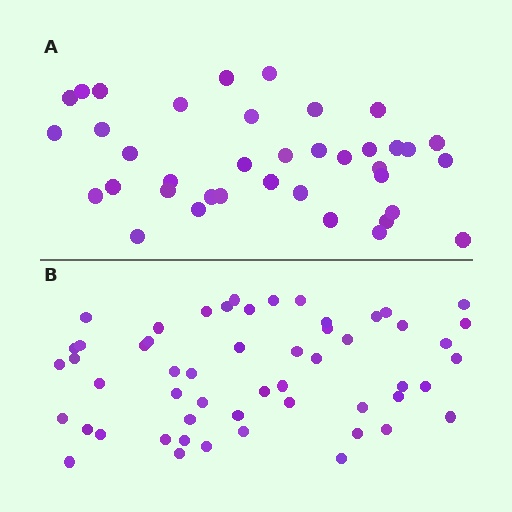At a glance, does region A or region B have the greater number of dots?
Region B (the bottom region) has more dots.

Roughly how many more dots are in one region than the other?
Region B has approximately 15 more dots than region A.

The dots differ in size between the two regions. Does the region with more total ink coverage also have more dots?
No. Region A has more total ink coverage because its dots are larger, but region B actually contains more individual dots. Total area can be misleading — the number of items is what matters here.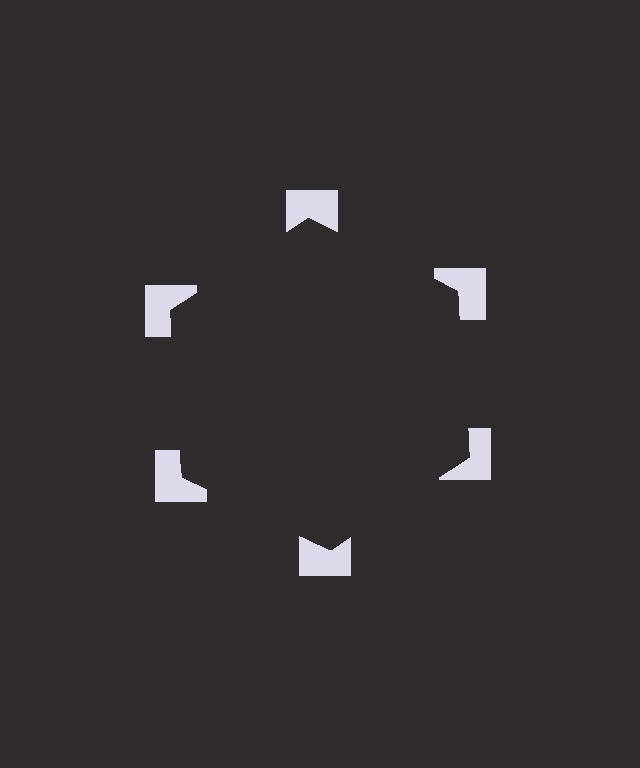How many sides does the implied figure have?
6 sides.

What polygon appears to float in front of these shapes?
An illusory hexagon — its edges are inferred from the aligned wedge cuts in the notched squares, not physically drawn.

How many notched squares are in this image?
There are 6 — one at each vertex of the illusory hexagon.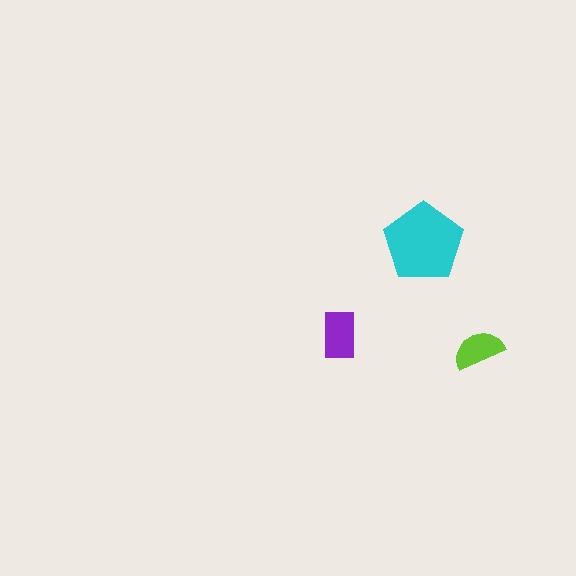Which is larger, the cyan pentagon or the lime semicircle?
The cyan pentagon.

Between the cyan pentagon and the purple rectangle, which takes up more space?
The cyan pentagon.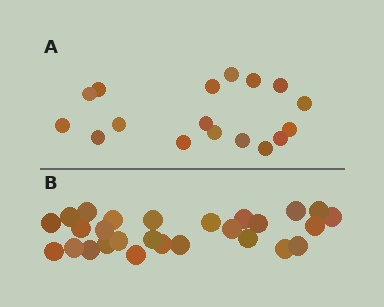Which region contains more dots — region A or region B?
Region B (the bottom region) has more dots.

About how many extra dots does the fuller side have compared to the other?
Region B has roughly 10 or so more dots than region A.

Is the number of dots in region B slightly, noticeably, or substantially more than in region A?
Region B has substantially more. The ratio is roughly 1.6 to 1.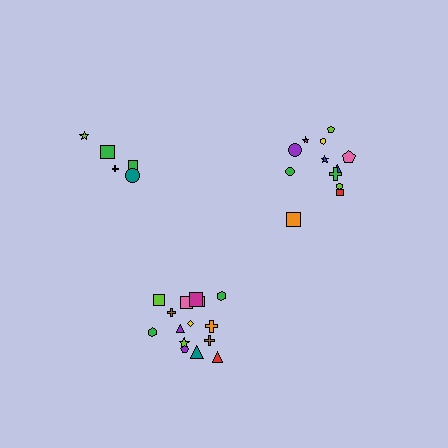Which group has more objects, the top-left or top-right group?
The top-right group.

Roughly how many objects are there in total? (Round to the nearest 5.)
Roughly 30 objects in total.